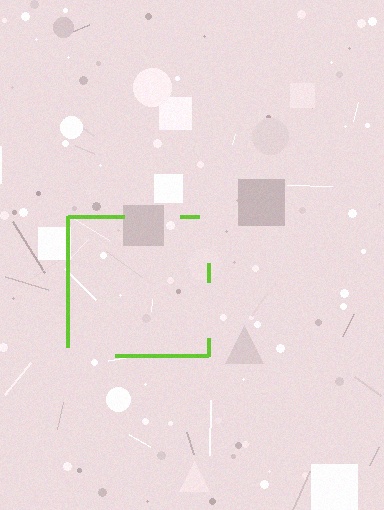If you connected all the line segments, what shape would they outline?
They would outline a square.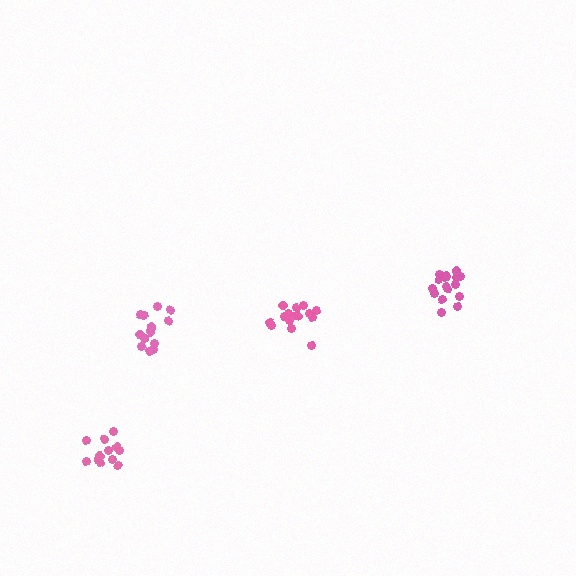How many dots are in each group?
Group 1: 14 dots, Group 2: 16 dots, Group 3: 13 dots, Group 4: 17 dots (60 total).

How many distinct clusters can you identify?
There are 4 distinct clusters.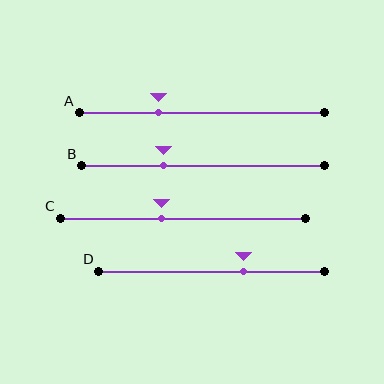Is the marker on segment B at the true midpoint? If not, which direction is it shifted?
No, the marker on segment B is shifted to the left by about 16% of the segment length.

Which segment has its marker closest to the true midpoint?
Segment C has its marker closest to the true midpoint.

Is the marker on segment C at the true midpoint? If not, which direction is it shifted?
No, the marker on segment C is shifted to the left by about 9% of the segment length.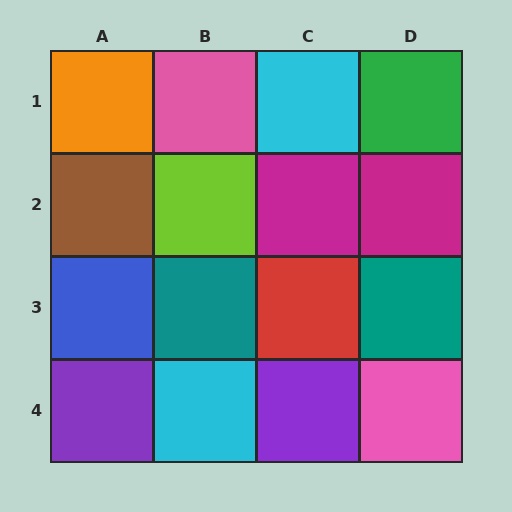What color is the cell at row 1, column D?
Green.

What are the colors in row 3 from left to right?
Blue, teal, red, teal.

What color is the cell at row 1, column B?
Pink.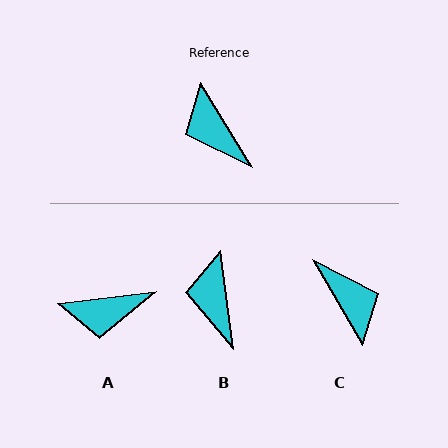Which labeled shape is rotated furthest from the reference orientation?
C, about 179 degrees away.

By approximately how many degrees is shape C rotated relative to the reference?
Approximately 179 degrees counter-clockwise.